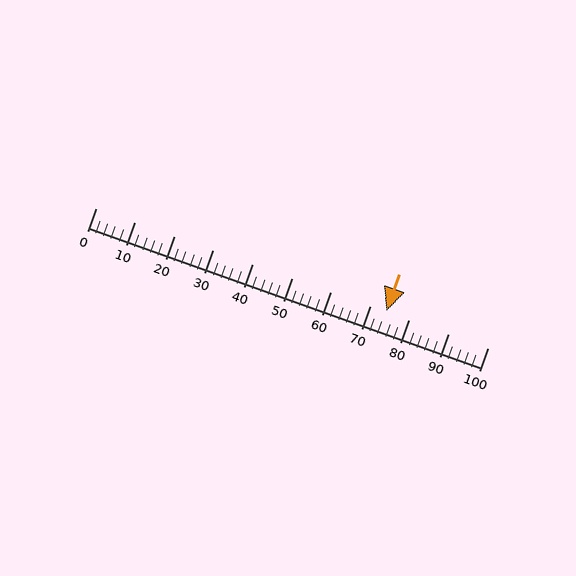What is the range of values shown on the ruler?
The ruler shows values from 0 to 100.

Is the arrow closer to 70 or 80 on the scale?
The arrow is closer to 70.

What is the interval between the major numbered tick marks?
The major tick marks are spaced 10 units apart.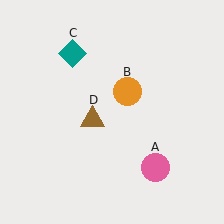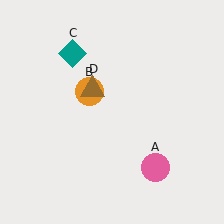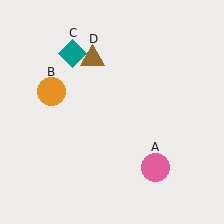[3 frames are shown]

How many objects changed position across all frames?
2 objects changed position: orange circle (object B), brown triangle (object D).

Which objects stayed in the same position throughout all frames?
Pink circle (object A) and teal diamond (object C) remained stationary.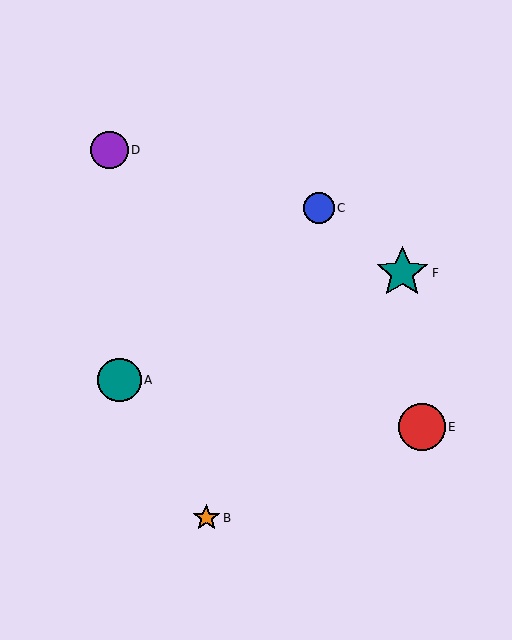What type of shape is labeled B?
Shape B is an orange star.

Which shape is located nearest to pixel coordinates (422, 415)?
The red circle (labeled E) at (422, 427) is nearest to that location.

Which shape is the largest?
The teal star (labeled F) is the largest.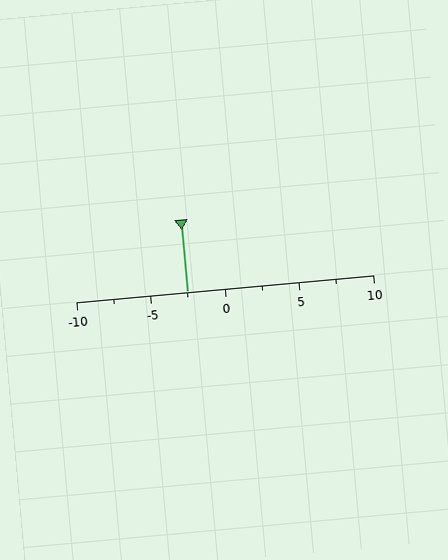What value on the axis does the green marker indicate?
The marker indicates approximately -2.5.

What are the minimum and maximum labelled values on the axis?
The axis runs from -10 to 10.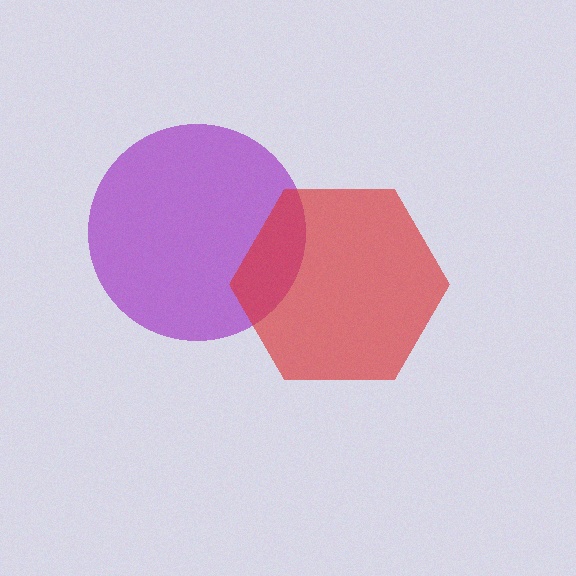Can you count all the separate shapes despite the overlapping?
Yes, there are 2 separate shapes.